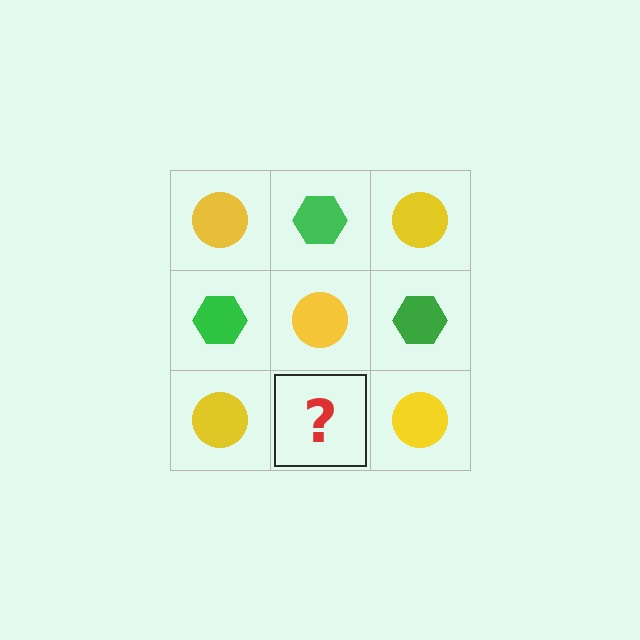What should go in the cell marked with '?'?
The missing cell should contain a green hexagon.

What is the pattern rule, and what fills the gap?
The rule is that it alternates yellow circle and green hexagon in a checkerboard pattern. The gap should be filled with a green hexagon.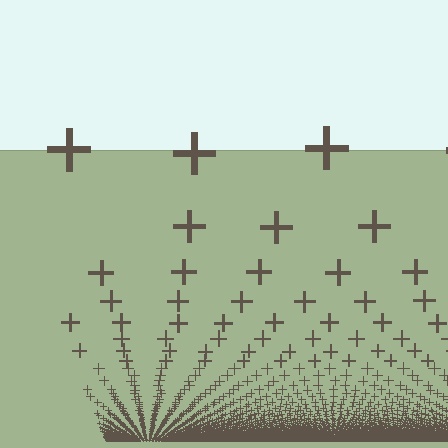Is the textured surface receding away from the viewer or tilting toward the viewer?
The surface appears to tilt toward the viewer. Texture elements get larger and sparser toward the top.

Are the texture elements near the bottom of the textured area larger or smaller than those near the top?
Smaller. The gradient is inverted — elements near the bottom are smaller and denser.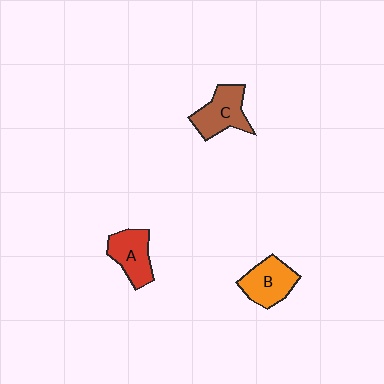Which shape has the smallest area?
Shape A (red).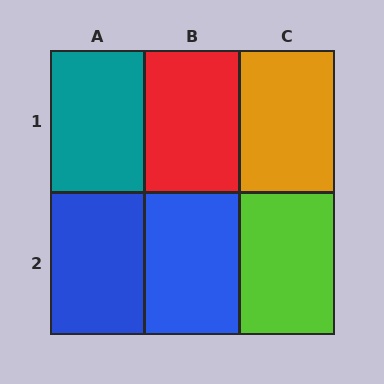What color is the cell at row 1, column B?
Red.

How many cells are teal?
1 cell is teal.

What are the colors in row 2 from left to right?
Blue, blue, lime.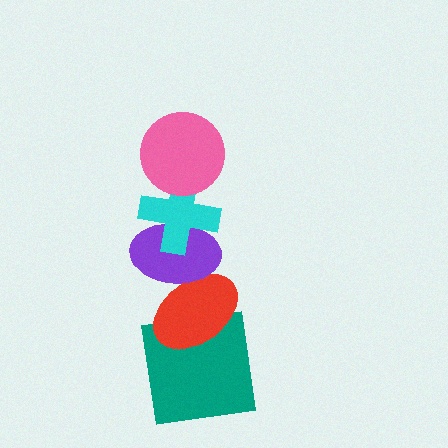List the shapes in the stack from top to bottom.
From top to bottom: the pink circle, the cyan cross, the purple ellipse, the red ellipse, the teal square.